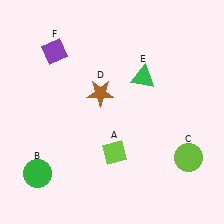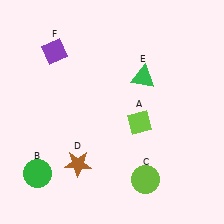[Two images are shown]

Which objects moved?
The objects that moved are: the lime diamond (A), the lime circle (C), the brown star (D).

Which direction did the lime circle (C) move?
The lime circle (C) moved left.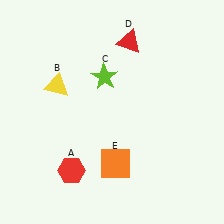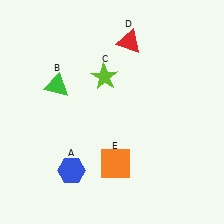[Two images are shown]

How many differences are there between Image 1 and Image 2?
There are 2 differences between the two images.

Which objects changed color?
A changed from red to blue. B changed from yellow to green.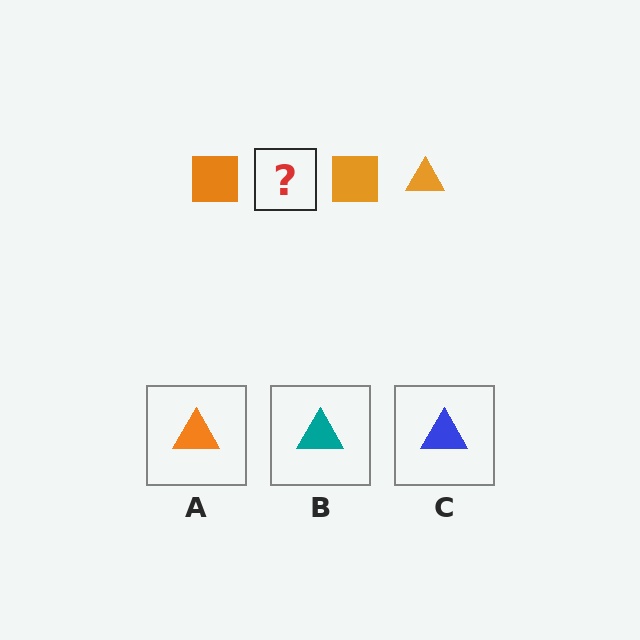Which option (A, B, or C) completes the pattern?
A.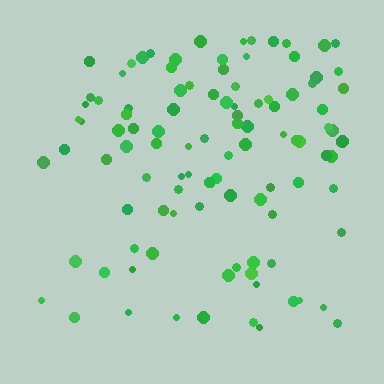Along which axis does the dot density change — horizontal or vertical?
Vertical.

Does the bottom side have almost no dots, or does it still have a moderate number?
Still a moderate number, just noticeably fewer than the top.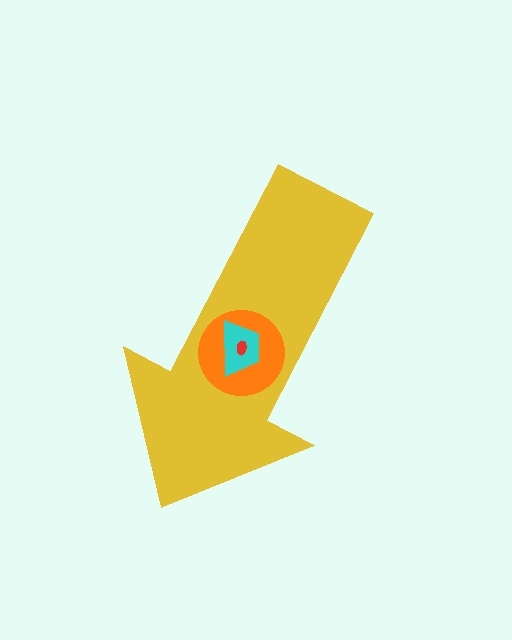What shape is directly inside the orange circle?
The cyan trapezoid.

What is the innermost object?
The red ellipse.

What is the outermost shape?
The yellow arrow.